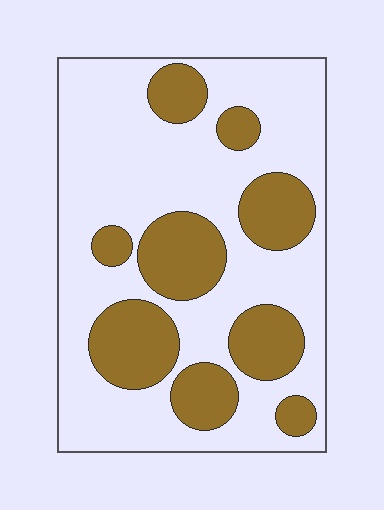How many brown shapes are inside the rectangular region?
9.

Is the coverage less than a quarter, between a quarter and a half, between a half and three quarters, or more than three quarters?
Between a quarter and a half.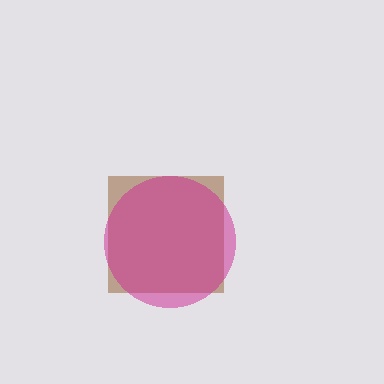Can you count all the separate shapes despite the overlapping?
Yes, there are 2 separate shapes.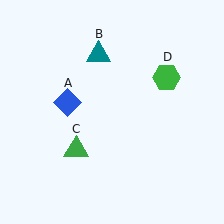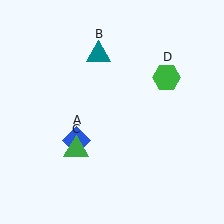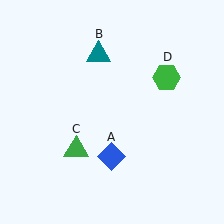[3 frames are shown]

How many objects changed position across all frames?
1 object changed position: blue diamond (object A).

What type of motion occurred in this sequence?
The blue diamond (object A) rotated counterclockwise around the center of the scene.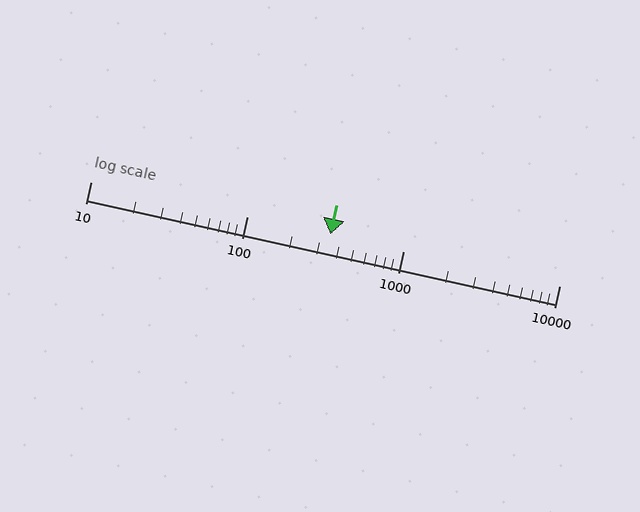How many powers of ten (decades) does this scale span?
The scale spans 3 decades, from 10 to 10000.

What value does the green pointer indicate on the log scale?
The pointer indicates approximately 340.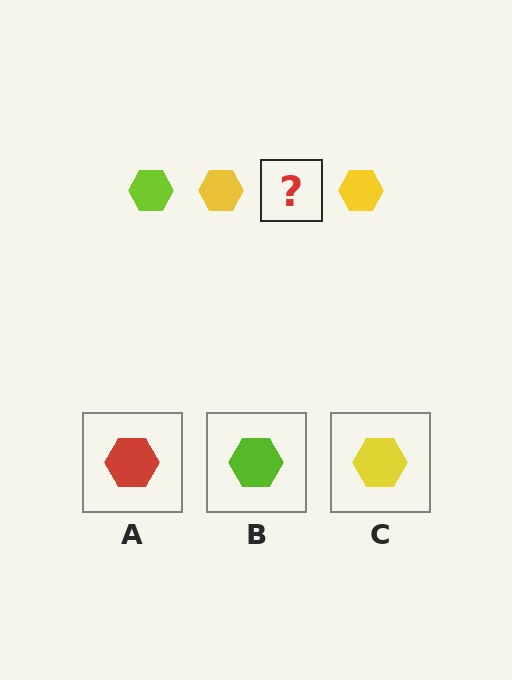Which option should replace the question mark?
Option B.